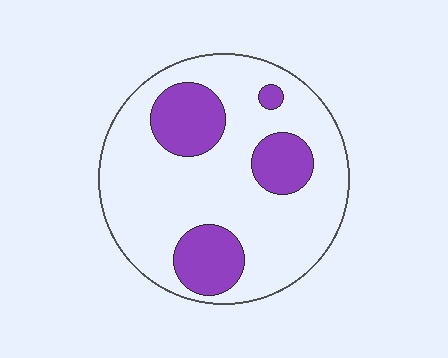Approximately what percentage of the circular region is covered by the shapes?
Approximately 25%.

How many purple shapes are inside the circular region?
4.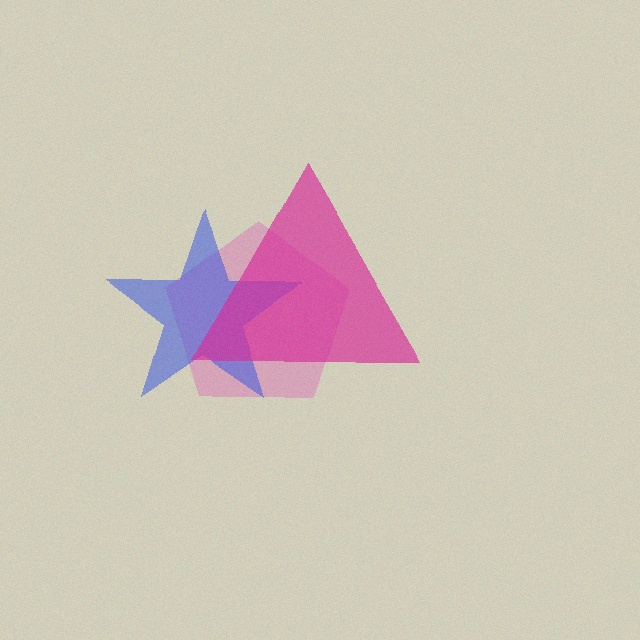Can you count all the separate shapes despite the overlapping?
Yes, there are 3 separate shapes.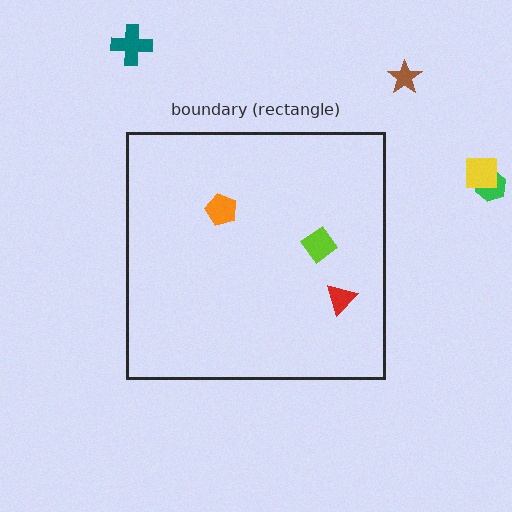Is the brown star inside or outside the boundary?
Outside.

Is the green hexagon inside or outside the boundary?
Outside.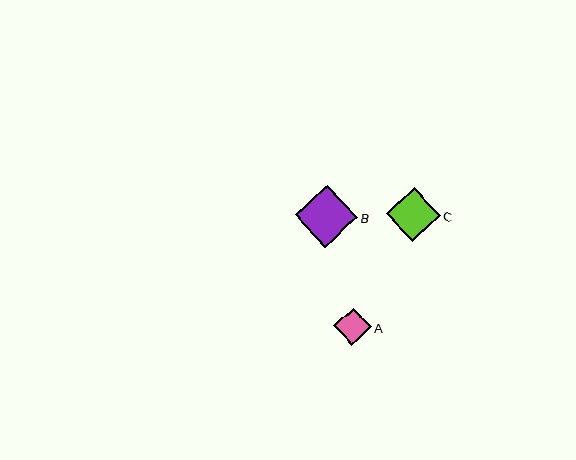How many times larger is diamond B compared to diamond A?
Diamond B is approximately 1.7 times the size of diamond A.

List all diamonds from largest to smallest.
From largest to smallest: B, C, A.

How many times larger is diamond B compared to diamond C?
Diamond B is approximately 1.2 times the size of diamond C.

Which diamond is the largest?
Diamond B is the largest with a size of approximately 62 pixels.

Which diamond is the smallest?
Diamond A is the smallest with a size of approximately 37 pixels.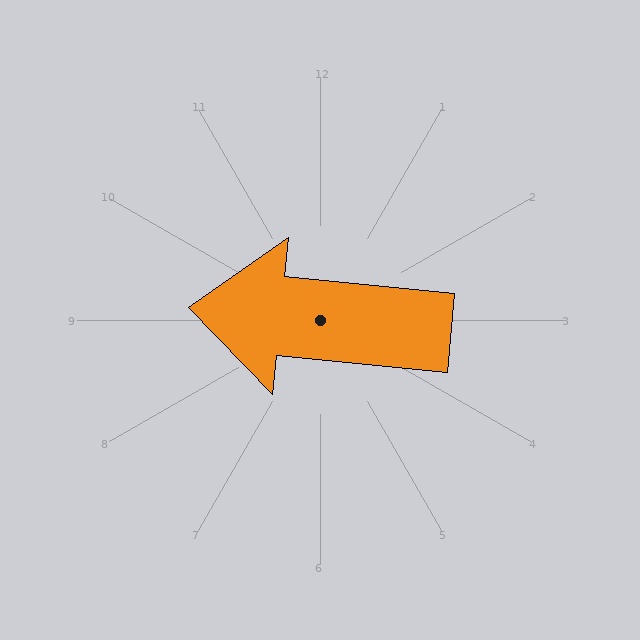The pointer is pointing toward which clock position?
Roughly 9 o'clock.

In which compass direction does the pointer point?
West.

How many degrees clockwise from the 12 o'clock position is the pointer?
Approximately 276 degrees.